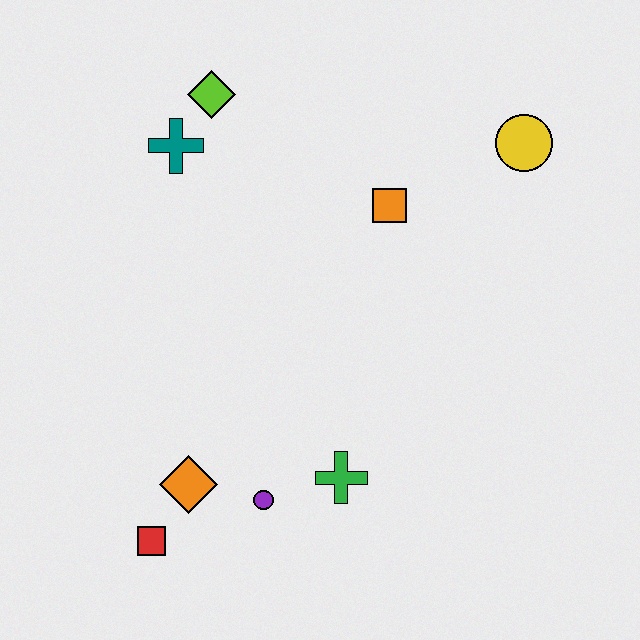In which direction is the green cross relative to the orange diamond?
The green cross is to the right of the orange diamond.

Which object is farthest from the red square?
The yellow circle is farthest from the red square.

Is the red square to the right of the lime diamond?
No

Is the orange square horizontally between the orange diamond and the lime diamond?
No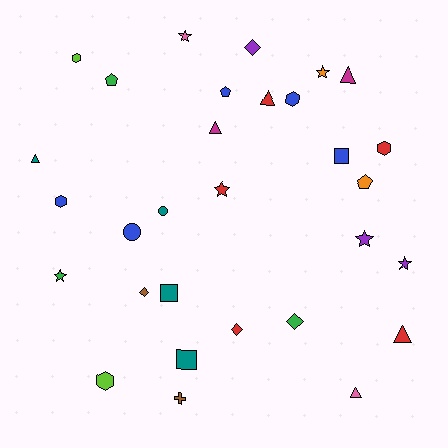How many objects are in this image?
There are 30 objects.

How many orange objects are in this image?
There are 2 orange objects.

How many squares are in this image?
There are 3 squares.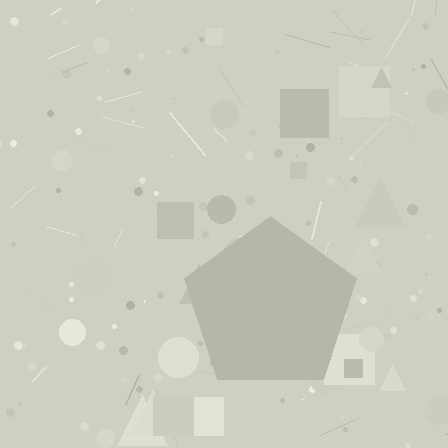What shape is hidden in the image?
A pentagon is hidden in the image.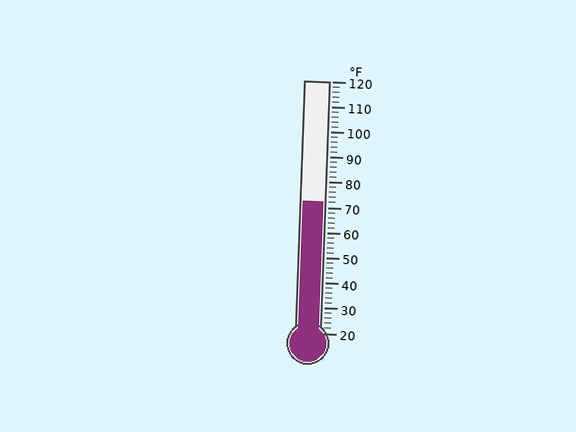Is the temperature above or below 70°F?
The temperature is above 70°F.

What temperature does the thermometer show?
The thermometer shows approximately 72°F.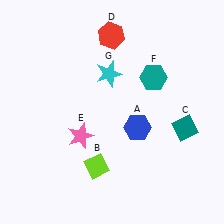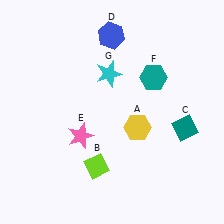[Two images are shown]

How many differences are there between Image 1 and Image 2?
There are 2 differences between the two images.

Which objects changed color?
A changed from blue to yellow. D changed from red to blue.